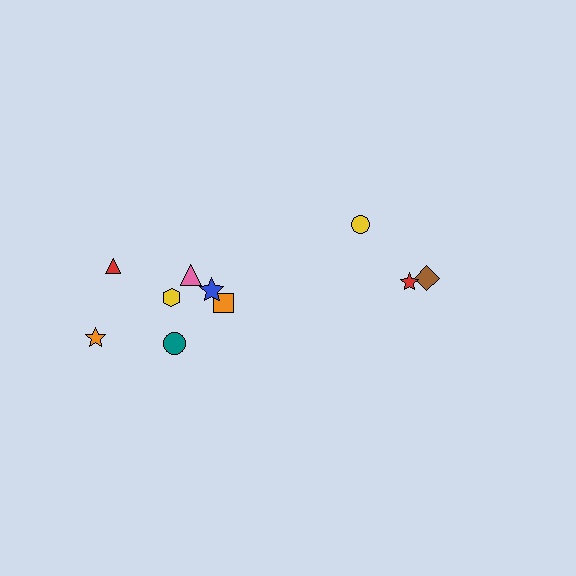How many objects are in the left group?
There are 7 objects.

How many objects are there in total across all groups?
There are 10 objects.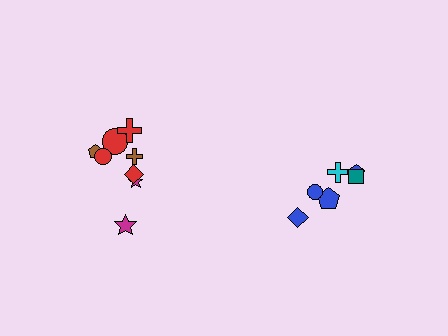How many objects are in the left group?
There are 8 objects.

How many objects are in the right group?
There are 6 objects.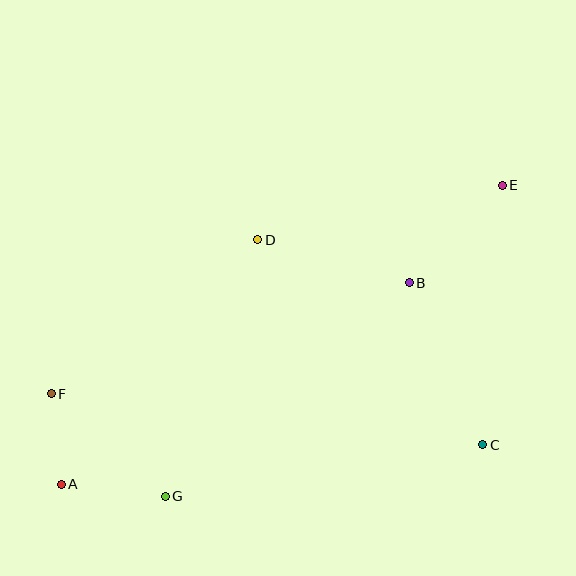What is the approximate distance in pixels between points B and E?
The distance between B and E is approximately 135 pixels.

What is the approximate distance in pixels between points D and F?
The distance between D and F is approximately 258 pixels.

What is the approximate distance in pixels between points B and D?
The distance between B and D is approximately 158 pixels.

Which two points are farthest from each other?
Points A and E are farthest from each other.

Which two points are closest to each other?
Points A and F are closest to each other.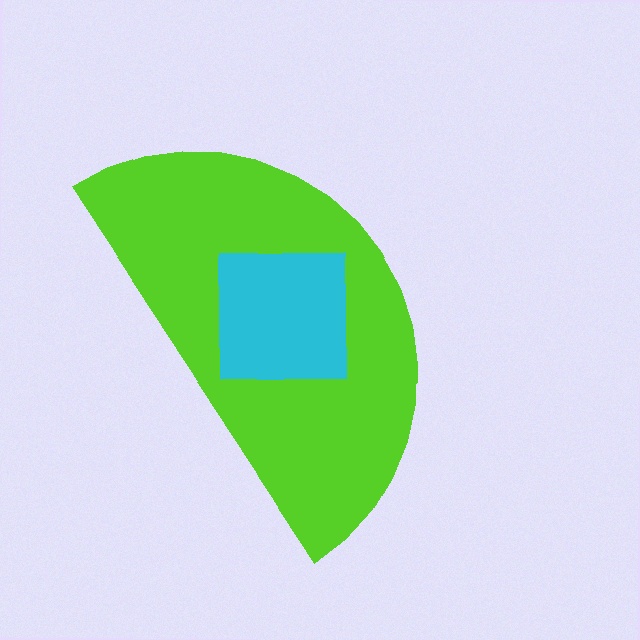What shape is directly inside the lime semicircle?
The cyan square.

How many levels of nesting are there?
2.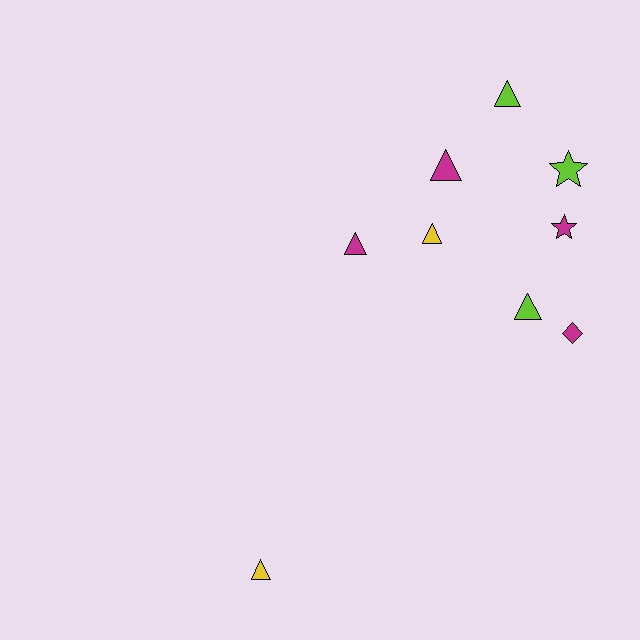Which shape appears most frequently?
Triangle, with 6 objects.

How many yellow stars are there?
There are no yellow stars.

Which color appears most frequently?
Magenta, with 4 objects.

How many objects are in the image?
There are 9 objects.